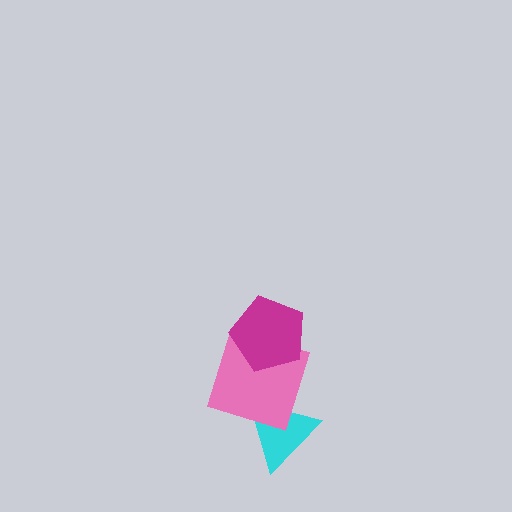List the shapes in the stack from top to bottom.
From top to bottom: the magenta pentagon, the pink square, the cyan triangle.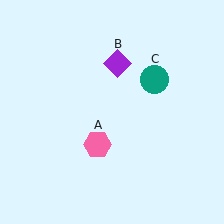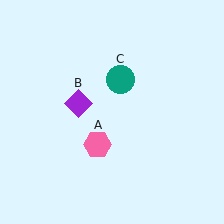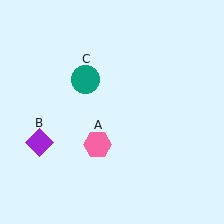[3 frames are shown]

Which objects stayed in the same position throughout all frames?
Pink hexagon (object A) remained stationary.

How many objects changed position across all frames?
2 objects changed position: purple diamond (object B), teal circle (object C).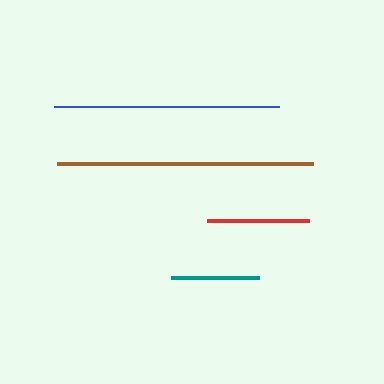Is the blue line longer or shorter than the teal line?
The blue line is longer than the teal line.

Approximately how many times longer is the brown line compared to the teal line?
The brown line is approximately 2.9 times the length of the teal line.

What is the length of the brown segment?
The brown segment is approximately 256 pixels long.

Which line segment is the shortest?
The teal line is the shortest at approximately 88 pixels.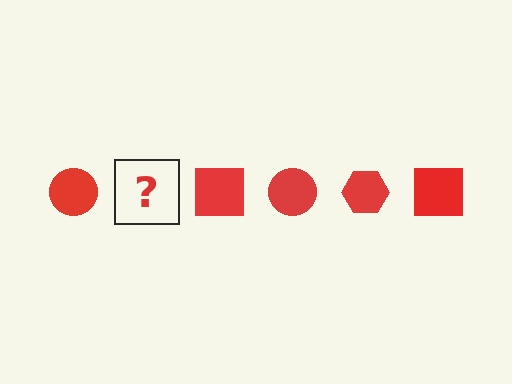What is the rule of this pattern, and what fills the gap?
The rule is that the pattern cycles through circle, hexagon, square shapes in red. The gap should be filled with a red hexagon.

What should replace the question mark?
The question mark should be replaced with a red hexagon.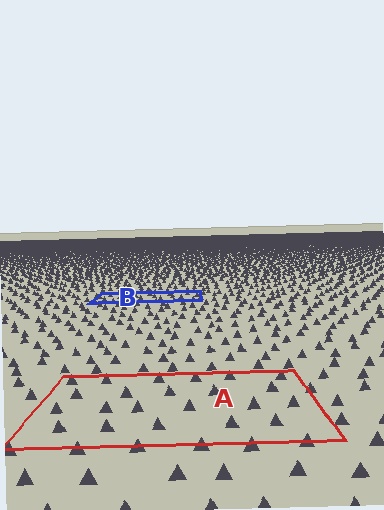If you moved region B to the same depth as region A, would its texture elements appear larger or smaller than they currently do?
They would appear larger. At a closer depth, the same texture elements are projected at a bigger on-screen size.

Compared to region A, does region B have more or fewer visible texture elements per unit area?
Region B has more texture elements per unit area — they are packed more densely because it is farther away.